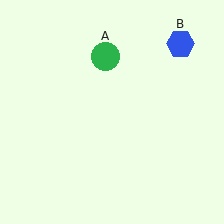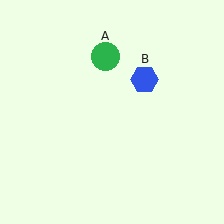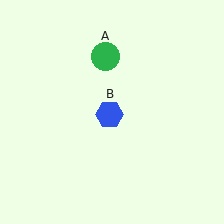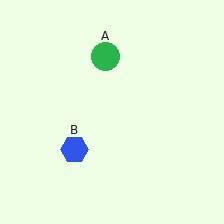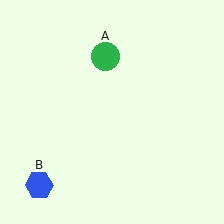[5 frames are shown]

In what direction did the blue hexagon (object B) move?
The blue hexagon (object B) moved down and to the left.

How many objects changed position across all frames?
1 object changed position: blue hexagon (object B).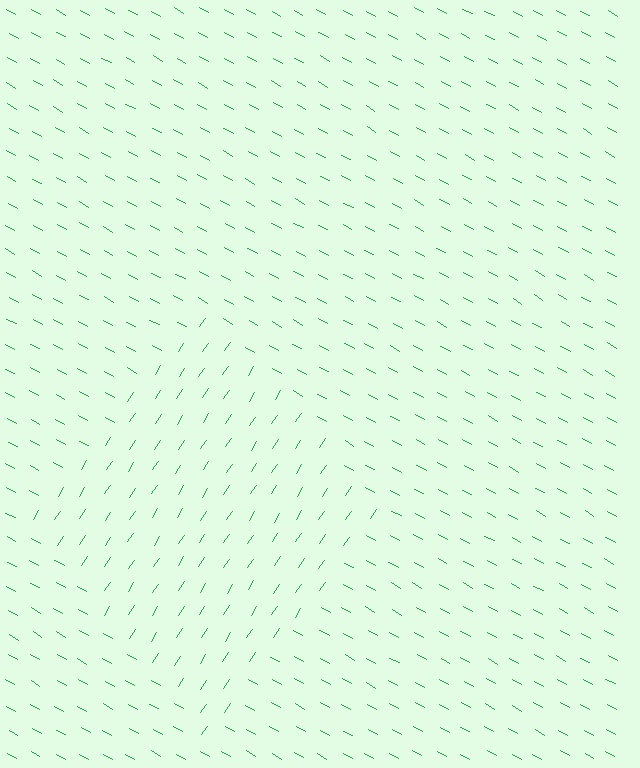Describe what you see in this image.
The image is filled with small green line segments. A diamond region in the image has lines oriented differently from the surrounding lines, creating a visible texture boundary.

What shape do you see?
I see a diamond.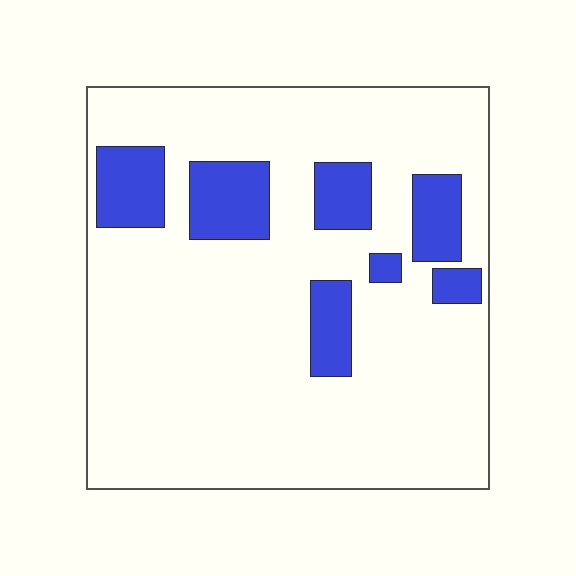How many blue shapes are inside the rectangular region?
7.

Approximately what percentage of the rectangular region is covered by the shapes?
Approximately 15%.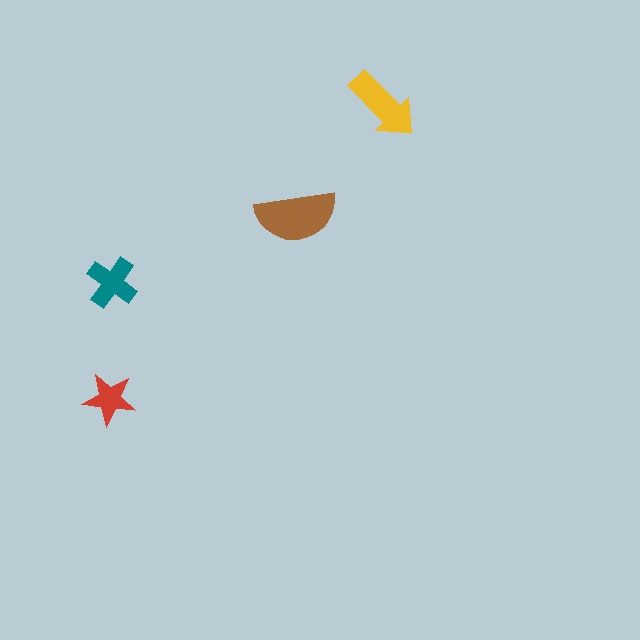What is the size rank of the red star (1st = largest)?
4th.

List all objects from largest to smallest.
The brown semicircle, the yellow arrow, the teal cross, the red star.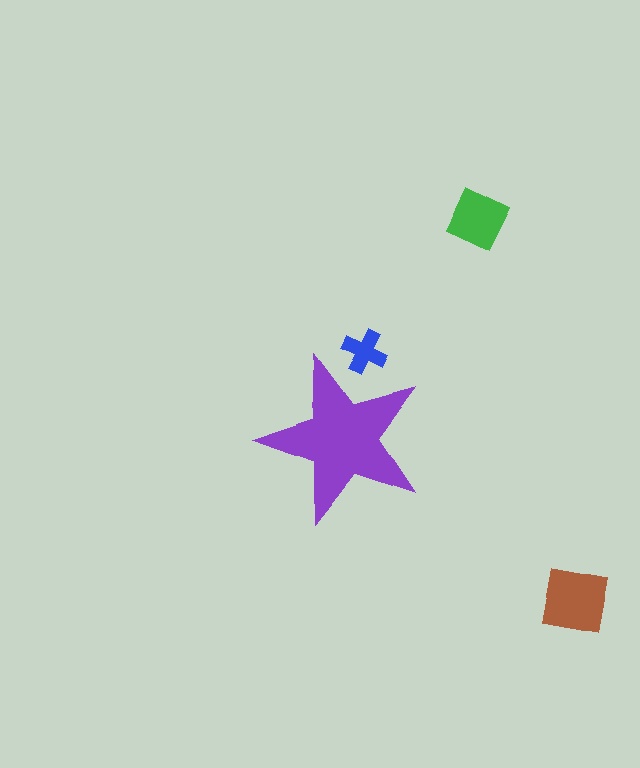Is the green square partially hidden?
No, the green square is fully visible.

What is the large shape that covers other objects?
A purple star.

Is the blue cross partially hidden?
Yes, the blue cross is partially hidden behind the purple star.